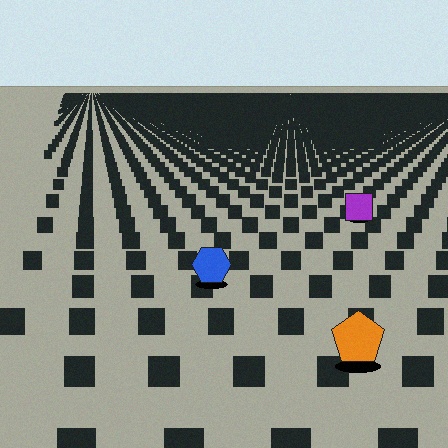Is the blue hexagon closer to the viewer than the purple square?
Yes. The blue hexagon is closer — you can tell from the texture gradient: the ground texture is coarser near it.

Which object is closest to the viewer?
The orange pentagon is closest. The texture marks near it are larger and more spread out.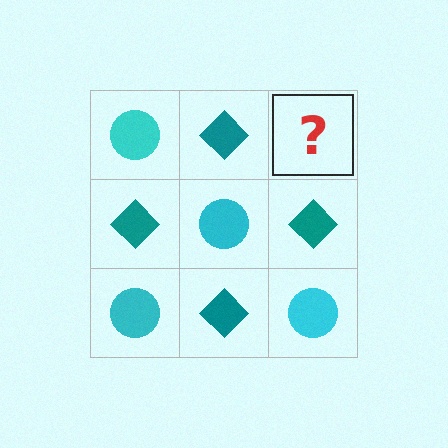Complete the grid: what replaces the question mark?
The question mark should be replaced with a cyan circle.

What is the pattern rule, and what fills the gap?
The rule is that it alternates cyan circle and teal diamond in a checkerboard pattern. The gap should be filled with a cyan circle.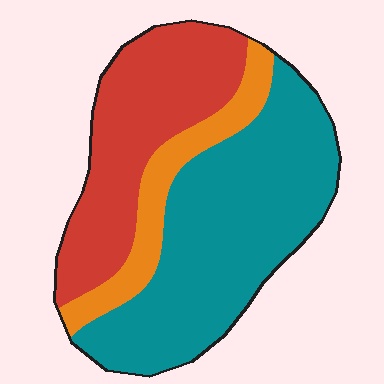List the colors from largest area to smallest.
From largest to smallest: teal, red, orange.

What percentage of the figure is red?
Red covers roughly 35% of the figure.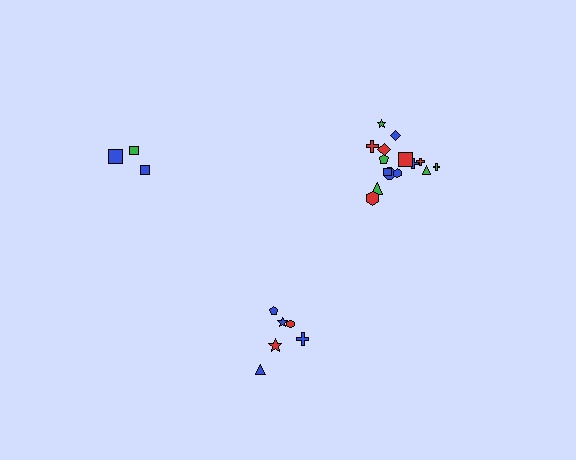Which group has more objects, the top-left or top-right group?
The top-right group.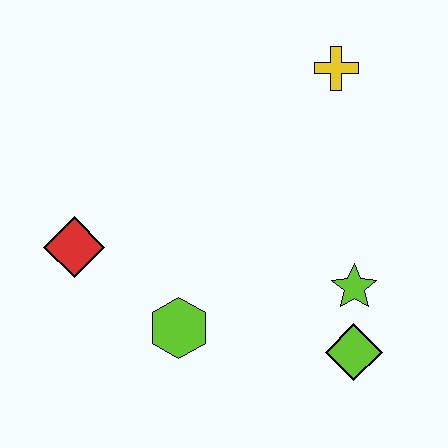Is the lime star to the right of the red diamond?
Yes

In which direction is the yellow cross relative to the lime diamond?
The yellow cross is above the lime diamond.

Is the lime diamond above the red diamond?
No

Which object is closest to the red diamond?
The lime hexagon is closest to the red diamond.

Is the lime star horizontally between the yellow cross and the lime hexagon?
No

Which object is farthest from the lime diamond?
The red diamond is farthest from the lime diamond.